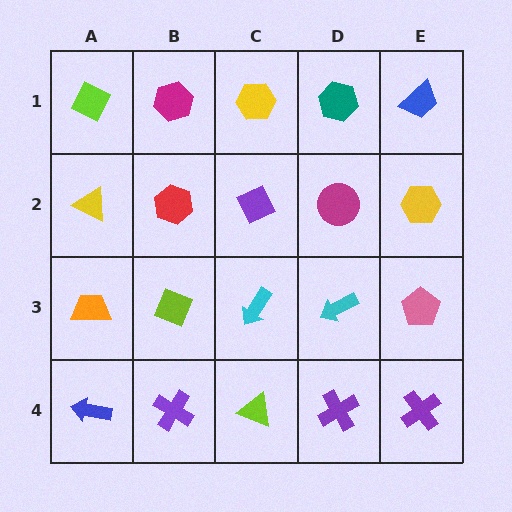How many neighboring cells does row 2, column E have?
3.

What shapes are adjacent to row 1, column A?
A yellow triangle (row 2, column A), a magenta hexagon (row 1, column B).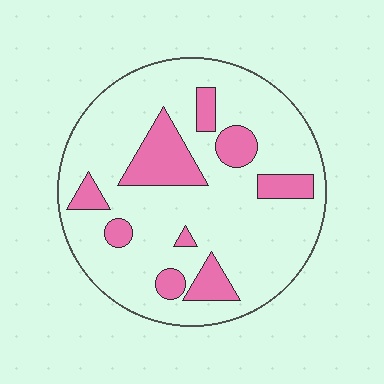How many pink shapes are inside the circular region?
9.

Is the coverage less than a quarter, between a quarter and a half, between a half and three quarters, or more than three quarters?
Less than a quarter.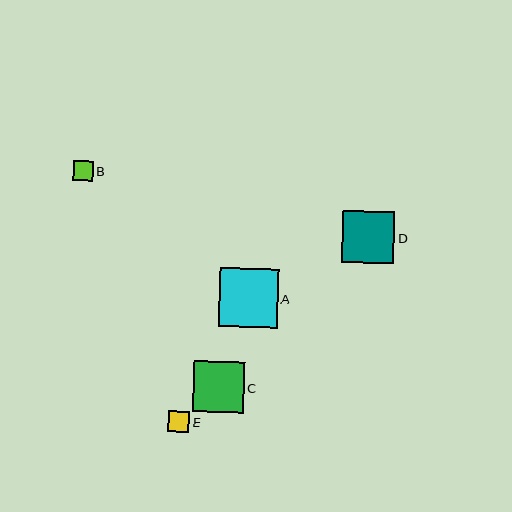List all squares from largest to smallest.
From largest to smallest: A, D, C, E, B.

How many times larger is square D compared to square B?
Square D is approximately 2.6 times the size of square B.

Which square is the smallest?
Square B is the smallest with a size of approximately 20 pixels.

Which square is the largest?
Square A is the largest with a size of approximately 58 pixels.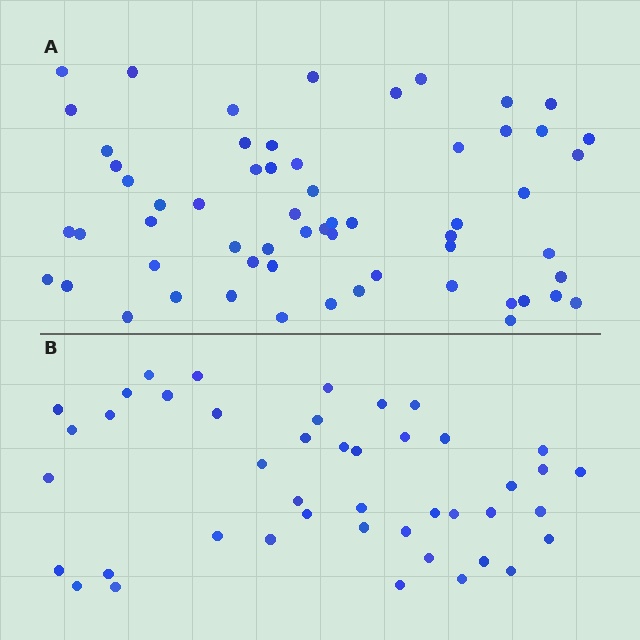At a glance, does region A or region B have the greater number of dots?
Region A (the top region) has more dots.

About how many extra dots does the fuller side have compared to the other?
Region A has approximately 15 more dots than region B.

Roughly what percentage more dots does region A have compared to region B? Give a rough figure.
About 35% more.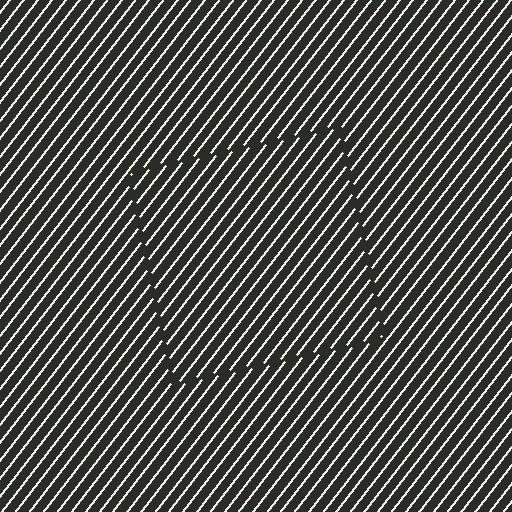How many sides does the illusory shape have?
4 sides — the line-ends trace a square.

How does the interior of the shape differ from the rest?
The interior of the shape contains the same grating, shifted by half a period — the contour is defined by the phase discontinuity where line-ends from the inner and outer gratings abut.